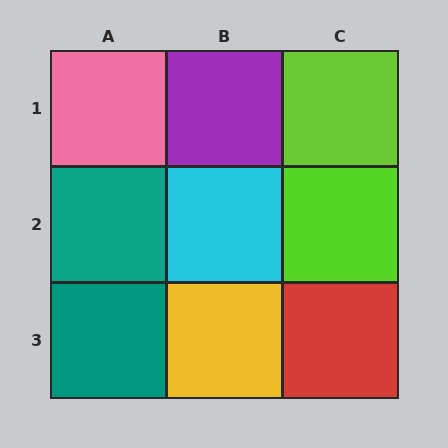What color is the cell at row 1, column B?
Purple.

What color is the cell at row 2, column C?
Lime.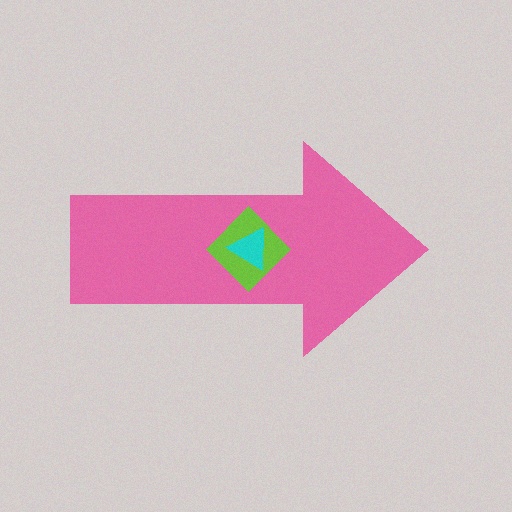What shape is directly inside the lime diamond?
The cyan triangle.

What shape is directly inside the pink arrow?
The lime diamond.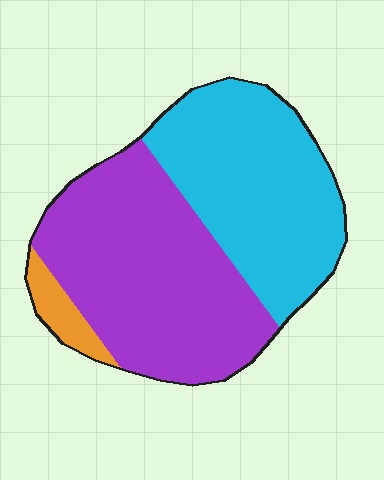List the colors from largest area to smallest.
From largest to smallest: purple, cyan, orange.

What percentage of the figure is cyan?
Cyan takes up about two fifths (2/5) of the figure.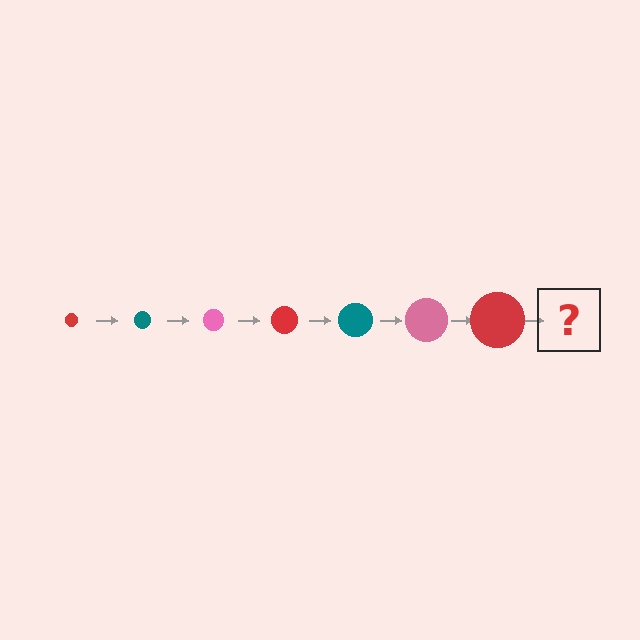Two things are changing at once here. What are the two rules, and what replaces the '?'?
The two rules are that the circle grows larger each step and the color cycles through red, teal, and pink. The '?' should be a teal circle, larger than the previous one.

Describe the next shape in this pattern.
It should be a teal circle, larger than the previous one.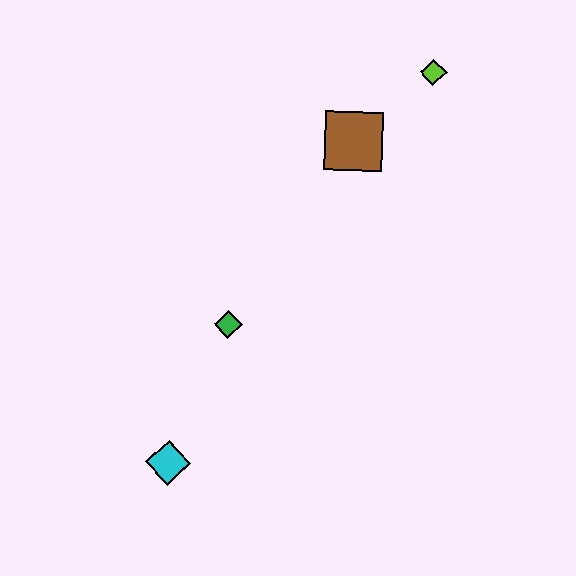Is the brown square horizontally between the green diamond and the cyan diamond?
No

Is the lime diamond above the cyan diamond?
Yes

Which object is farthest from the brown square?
The cyan diamond is farthest from the brown square.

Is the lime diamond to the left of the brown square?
No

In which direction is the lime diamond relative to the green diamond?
The lime diamond is above the green diamond.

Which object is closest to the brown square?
The lime diamond is closest to the brown square.